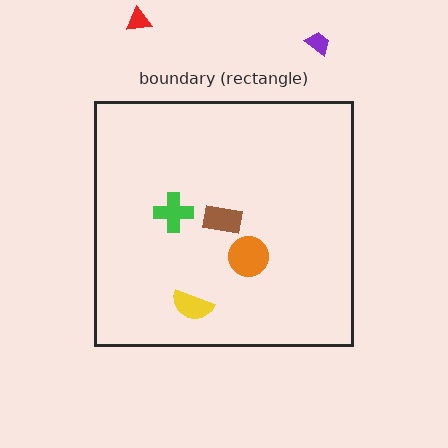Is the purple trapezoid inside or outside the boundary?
Outside.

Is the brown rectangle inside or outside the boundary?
Inside.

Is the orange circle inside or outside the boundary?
Inside.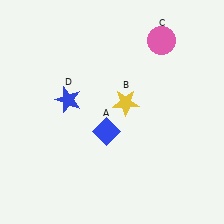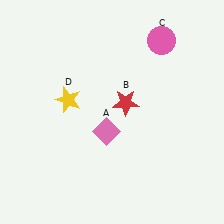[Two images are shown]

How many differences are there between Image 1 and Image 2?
There are 3 differences between the two images.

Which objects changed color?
A changed from blue to pink. B changed from yellow to red. D changed from blue to yellow.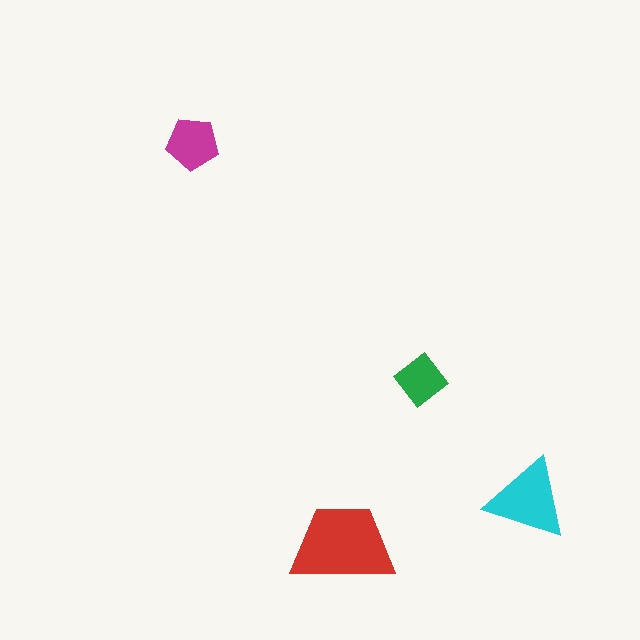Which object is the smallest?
The green diamond.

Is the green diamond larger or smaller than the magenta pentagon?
Smaller.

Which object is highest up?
The magenta pentagon is topmost.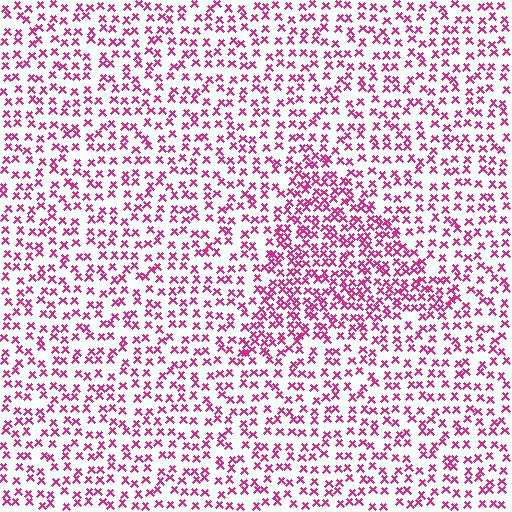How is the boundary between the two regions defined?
The boundary is defined by a change in element density (approximately 1.8x ratio). All elements are the same color, size, and shape.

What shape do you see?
I see a triangle.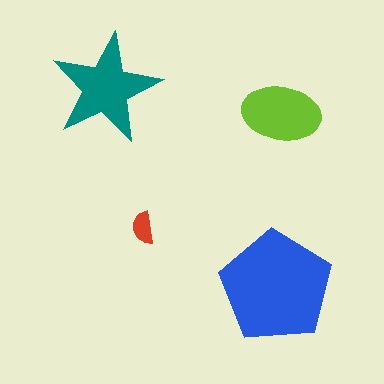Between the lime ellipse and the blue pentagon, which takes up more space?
The blue pentagon.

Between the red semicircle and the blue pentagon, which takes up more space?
The blue pentagon.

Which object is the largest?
The blue pentagon.